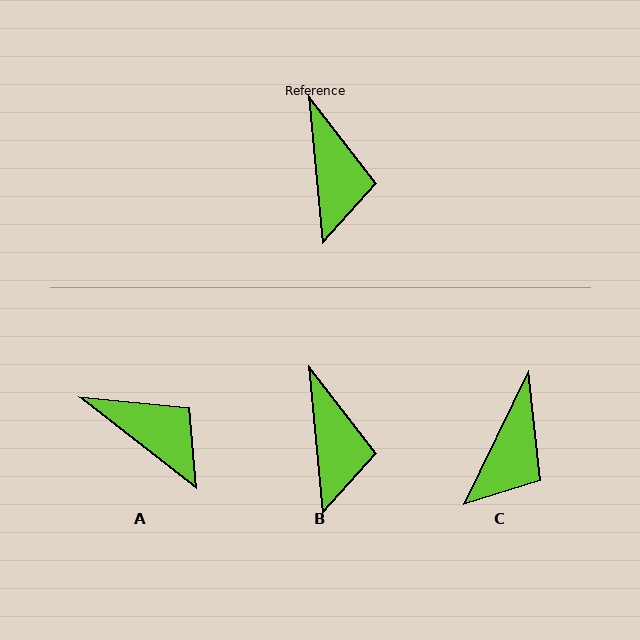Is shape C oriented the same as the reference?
No, it is off by about 31 degrees.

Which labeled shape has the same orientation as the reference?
B.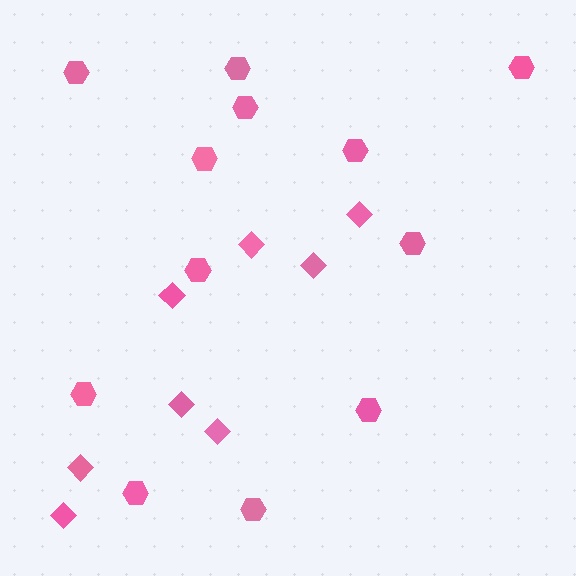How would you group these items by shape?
There are 2 groups: one group of diamonds (8) and one group of hexagons (12).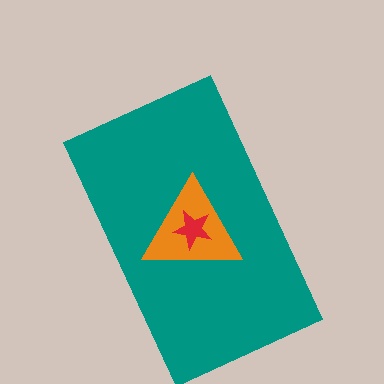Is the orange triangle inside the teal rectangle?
Yes.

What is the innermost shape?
The red star.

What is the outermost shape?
The teal rectangle.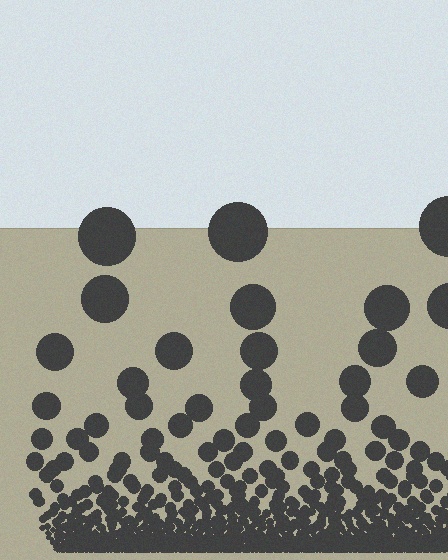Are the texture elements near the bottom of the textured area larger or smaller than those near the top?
Smaller. The gradient is inverted — elements near the bottom are smaller and denser.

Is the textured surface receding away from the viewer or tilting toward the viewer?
The surface appears to tilt toward the viewer. Texture elements get larger and sparser toward the top.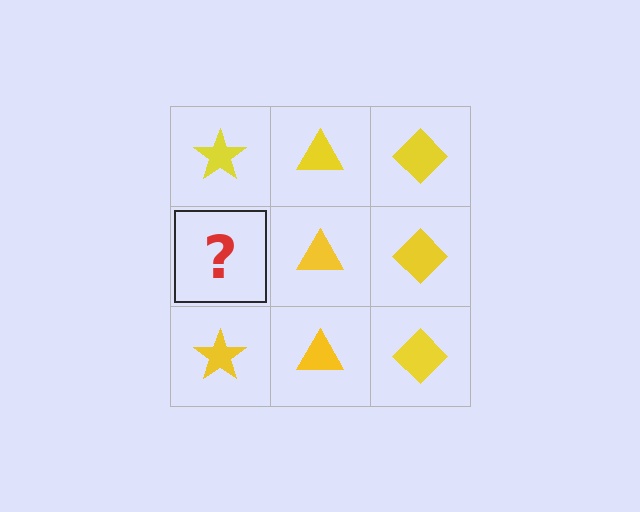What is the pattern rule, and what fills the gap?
The rule is that each column has a consistent shape. The gap should be filled with a yellow star.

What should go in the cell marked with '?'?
The missing cell should contain a yellow star.